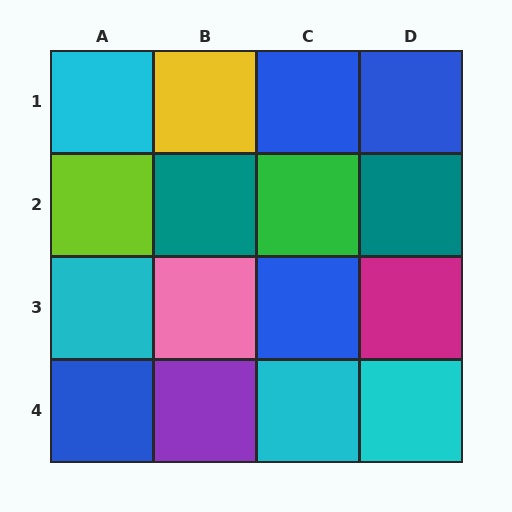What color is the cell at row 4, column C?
Cyan.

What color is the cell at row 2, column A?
Lime.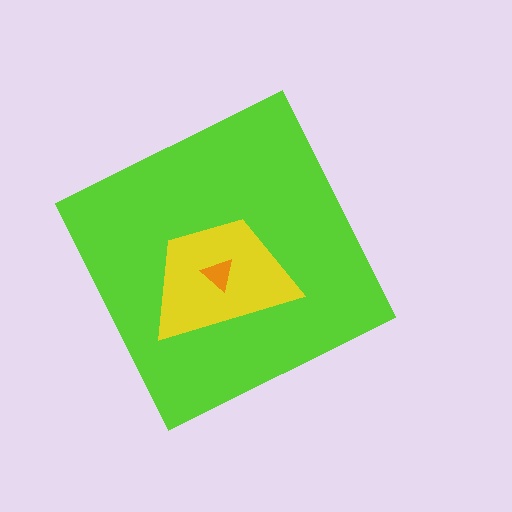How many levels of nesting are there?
3.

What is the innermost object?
The orange triangle.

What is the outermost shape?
The lime diamond.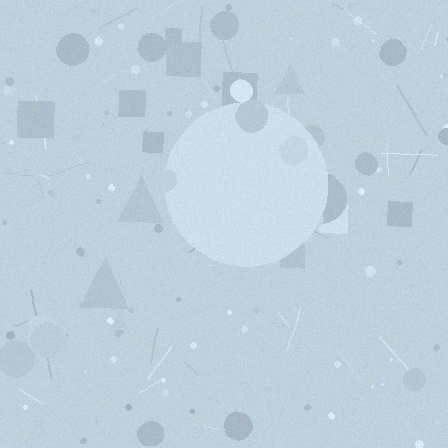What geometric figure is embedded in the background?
A circle is embedded in the background.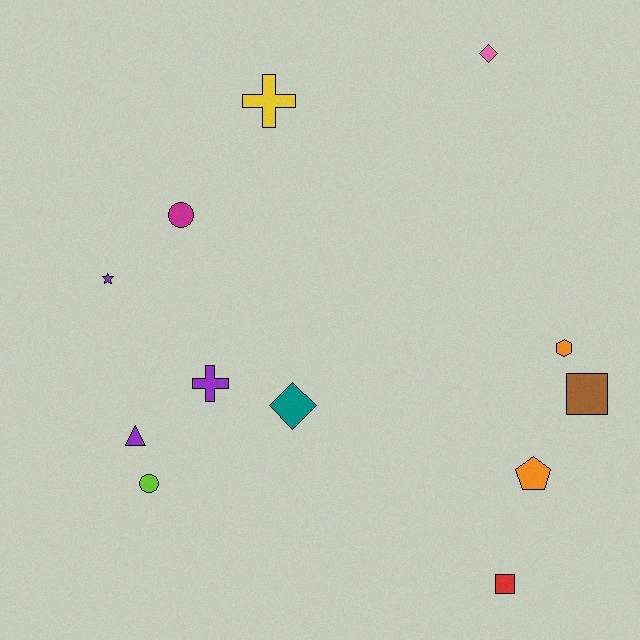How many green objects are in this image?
There are no green objects.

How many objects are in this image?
There are 12 objects.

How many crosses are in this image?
There are 2 crosses.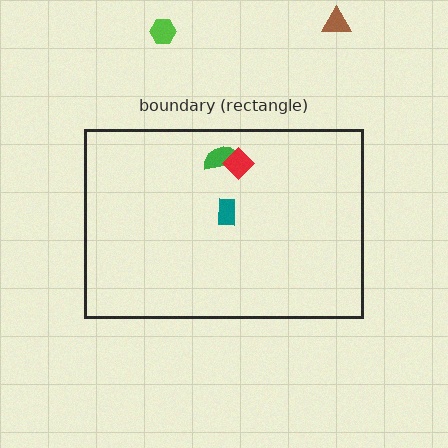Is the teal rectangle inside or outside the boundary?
Inside.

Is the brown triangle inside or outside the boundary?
Outside.